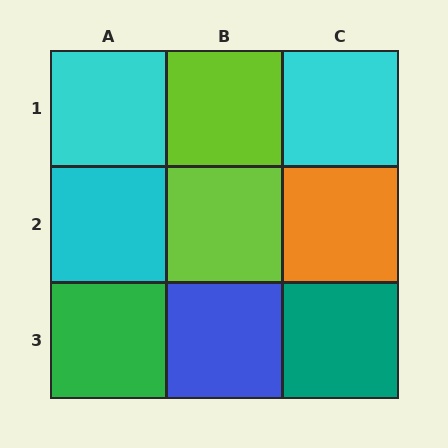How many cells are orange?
1 cell is orange.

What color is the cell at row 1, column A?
Cyan.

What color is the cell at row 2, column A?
Cyan.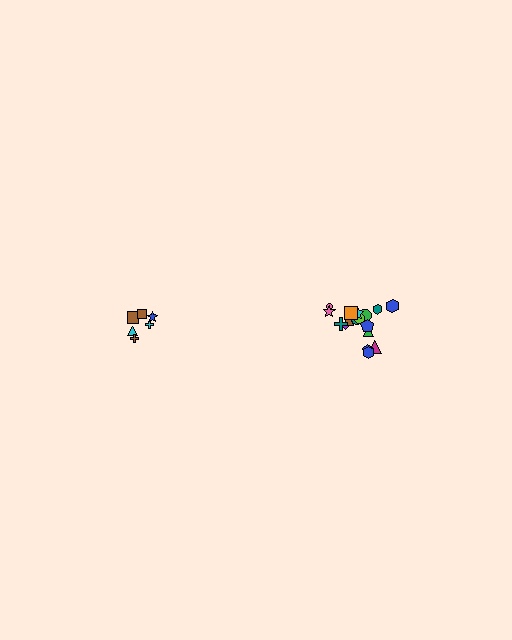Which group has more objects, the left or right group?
The right group.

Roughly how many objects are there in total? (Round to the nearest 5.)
Roughly 25 objects in total.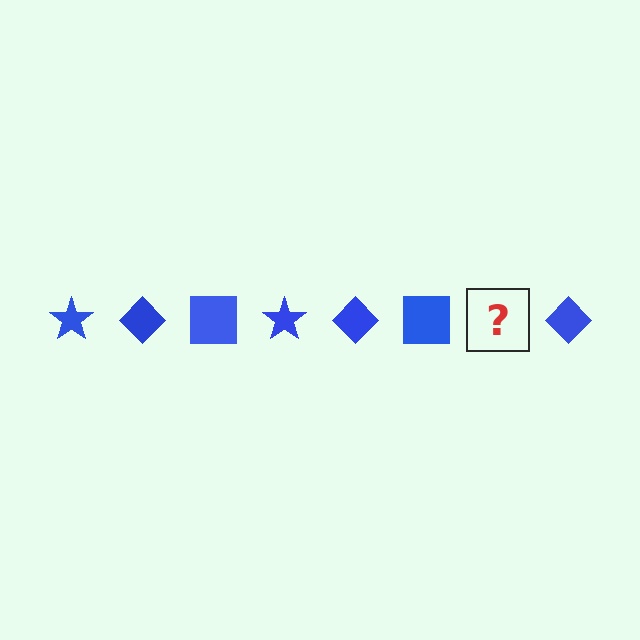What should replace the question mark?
The question mark should be replaced with a blue star.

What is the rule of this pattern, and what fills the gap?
The rule is that the pattern cycles through star, diamond, square shapes in blue. The gap should be filled with a blue star.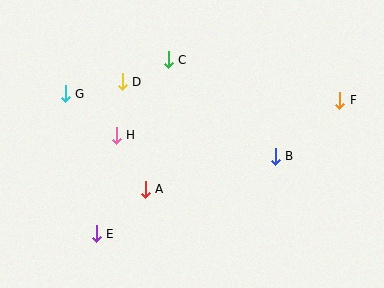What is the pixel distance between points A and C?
The distance between A and C is 131 pixels.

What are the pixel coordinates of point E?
Point E is at (96, 234).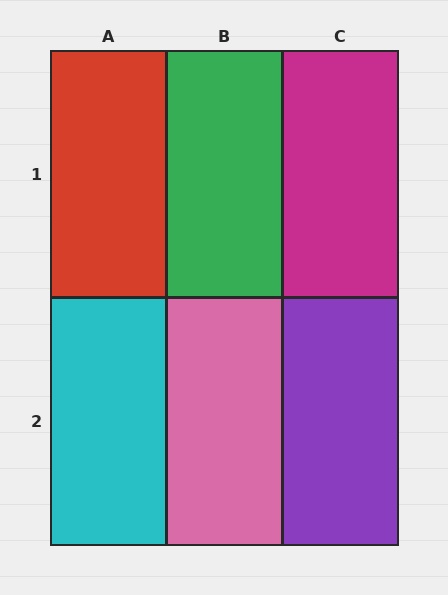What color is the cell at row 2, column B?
Pink.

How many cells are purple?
1 cell is purple.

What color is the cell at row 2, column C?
Purple.